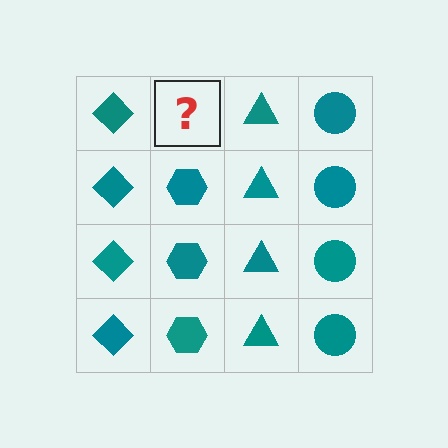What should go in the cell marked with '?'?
The missing cell should contain a teal hexagon.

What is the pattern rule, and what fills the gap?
The rule is that each column has a consistent shape. The gap should be filled with a teal hexagon.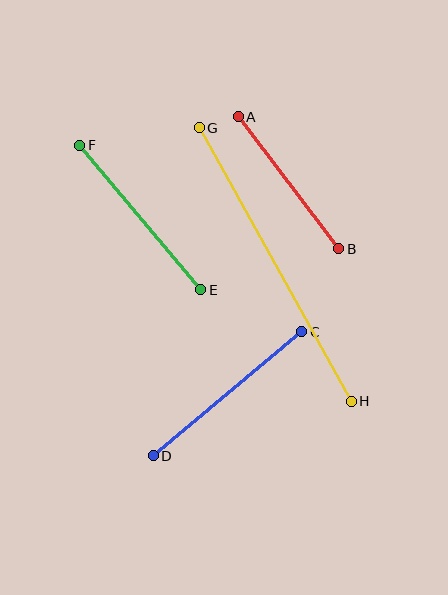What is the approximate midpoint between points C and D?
The midpoint is at approximately (227, 394) pixels.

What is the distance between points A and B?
The distance is approximately 166 pixels.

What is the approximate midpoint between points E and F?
The midpoint is at approximately (140, 218) pixels.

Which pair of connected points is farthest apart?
Points G and H are farthest apart.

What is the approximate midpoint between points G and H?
The midpoint is at approximately (275, 265) pixels.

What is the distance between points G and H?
The distance is approximately 313 pixels.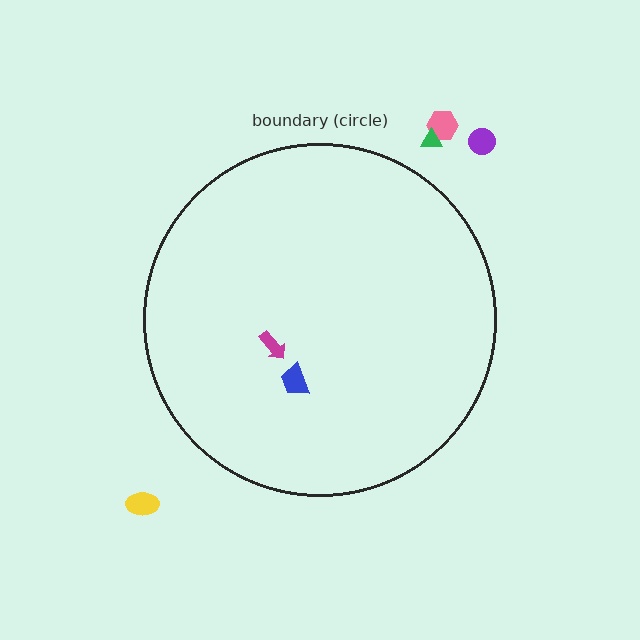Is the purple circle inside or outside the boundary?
Outside.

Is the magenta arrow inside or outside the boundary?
Inside.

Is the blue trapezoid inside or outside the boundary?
Inside.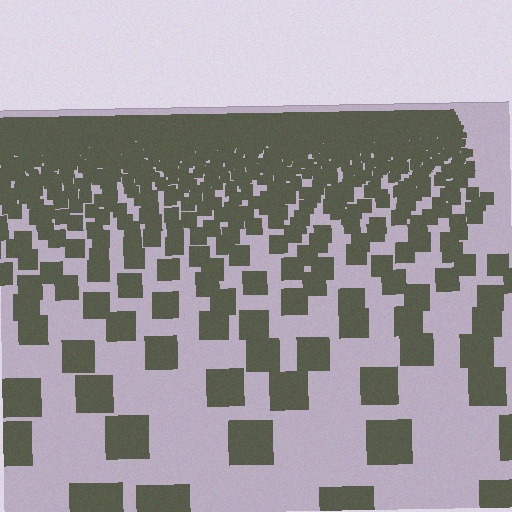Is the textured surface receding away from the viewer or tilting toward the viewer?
The surface is receding away from the viewer. Texture elements get smaller and denser toward the top.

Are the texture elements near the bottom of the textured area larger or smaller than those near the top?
Larger. Near the bottom, elements are closer to the viewer and appear at a bigger on-screen size.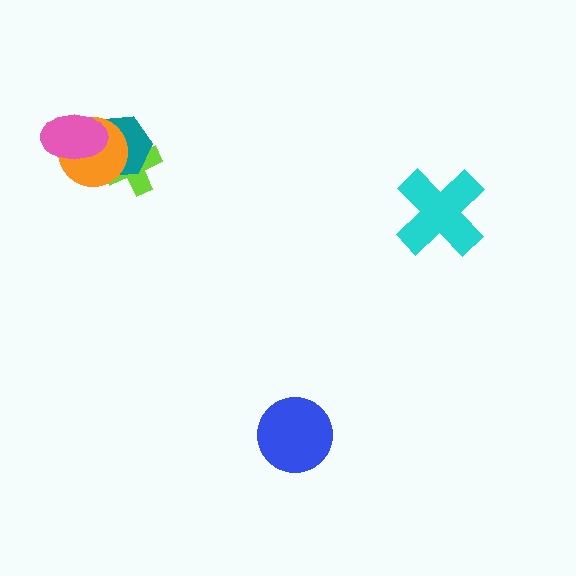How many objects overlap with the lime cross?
2 objects overlap with the lime cross.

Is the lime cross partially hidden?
Yes, it is partially covered by another shape.